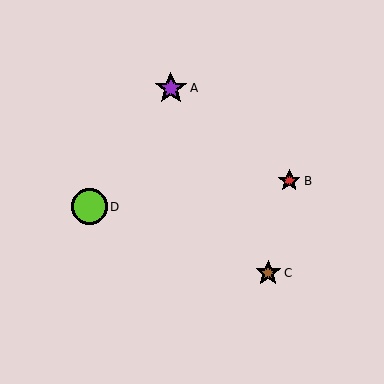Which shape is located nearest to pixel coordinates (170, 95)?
The purple star (labeled A) at (171, 88) is nearest to that location.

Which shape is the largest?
The lime circle (labeled D) is the largest.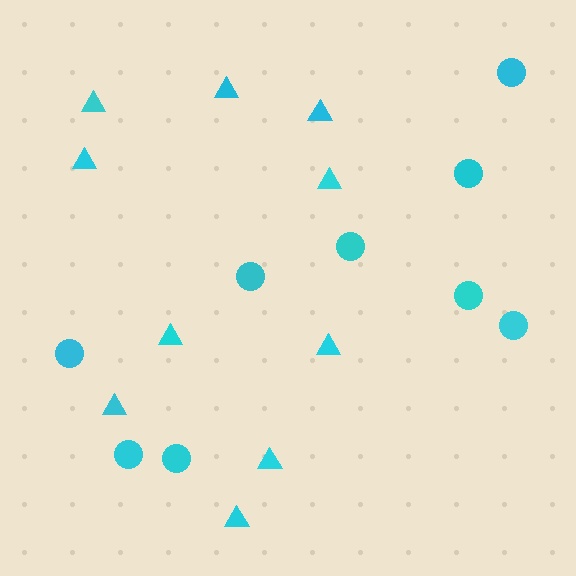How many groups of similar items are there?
There are 2 groups: one group of triangles (10) and one group of circles (9).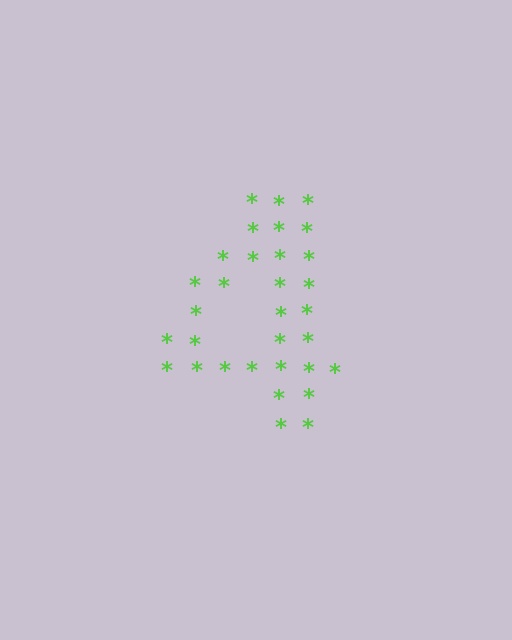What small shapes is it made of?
It is made of small asterisks.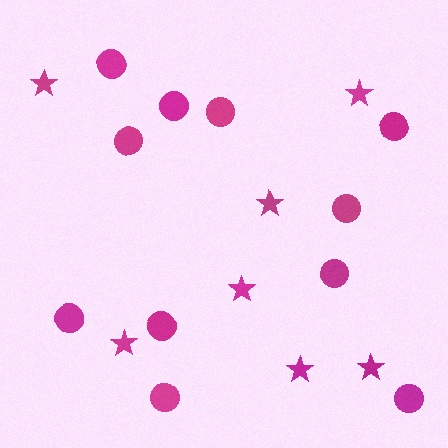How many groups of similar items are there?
There are 2 groups: one group of circles (11) and one group of stars (7).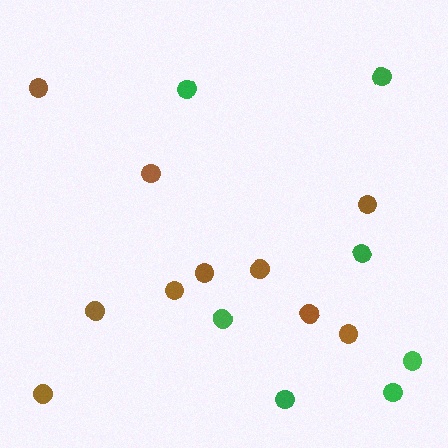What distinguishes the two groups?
There are 2 groups: one group of brown circles (10) and one group of green circles (7).